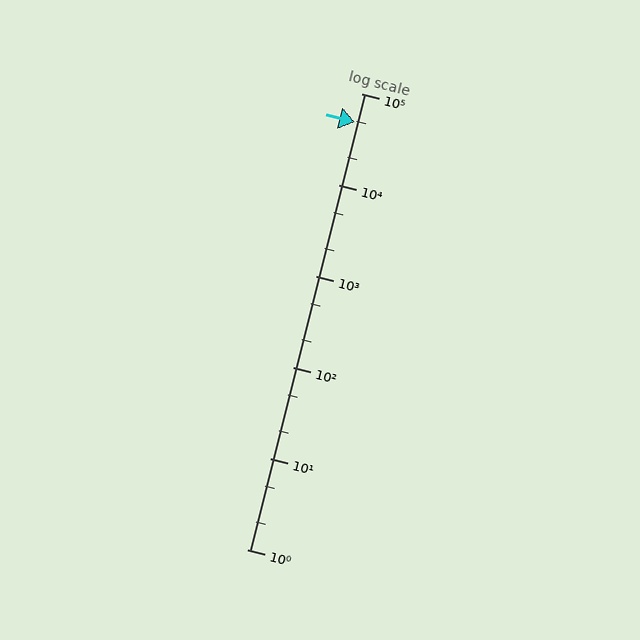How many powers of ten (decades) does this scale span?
The scale spans 5 decades, from 1 to 100000.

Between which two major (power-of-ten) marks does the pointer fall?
The pointer is between 10000 and 100000.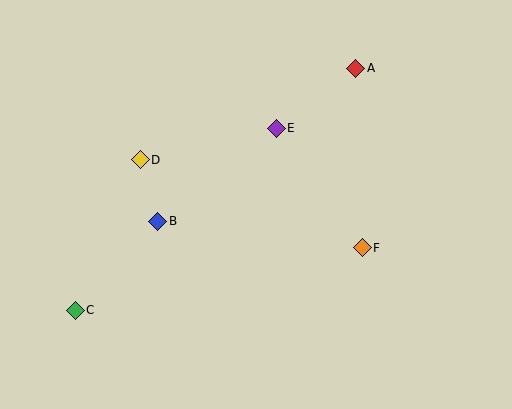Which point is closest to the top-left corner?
Point D is closest to the top-left corner.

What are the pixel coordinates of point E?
Point E is at (276, 128).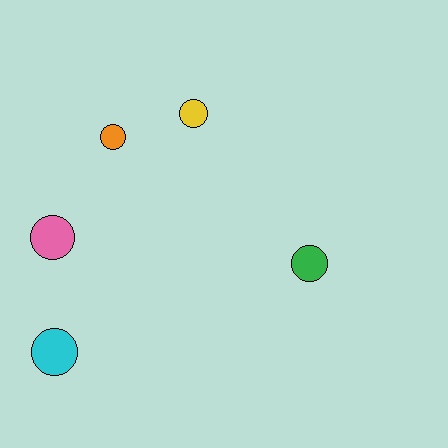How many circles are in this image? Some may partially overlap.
There are 5 circles.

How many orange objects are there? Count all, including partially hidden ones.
There is 1 orange object.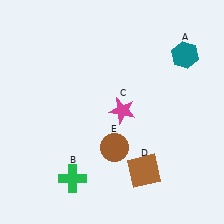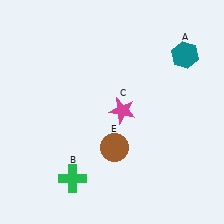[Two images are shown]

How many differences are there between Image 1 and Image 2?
There is 1 difference between the two images.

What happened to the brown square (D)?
The brown square (D) was removed in Image 2. It was in the bottom-right area of Image 1.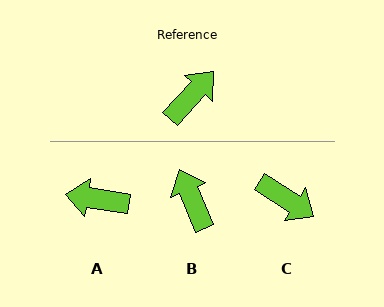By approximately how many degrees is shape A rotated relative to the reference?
Approximately 124 degrees counter-clockwise.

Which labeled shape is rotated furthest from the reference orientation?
A, about 124 degrees away.